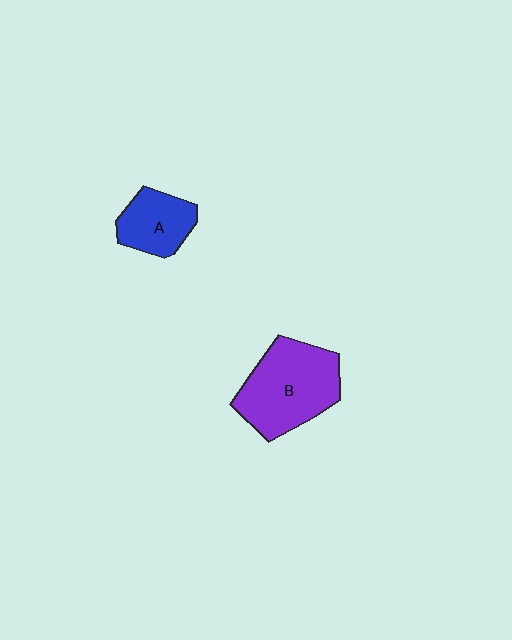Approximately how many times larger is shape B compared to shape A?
Approximately 1.8 times.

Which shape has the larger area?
Shape B (purple).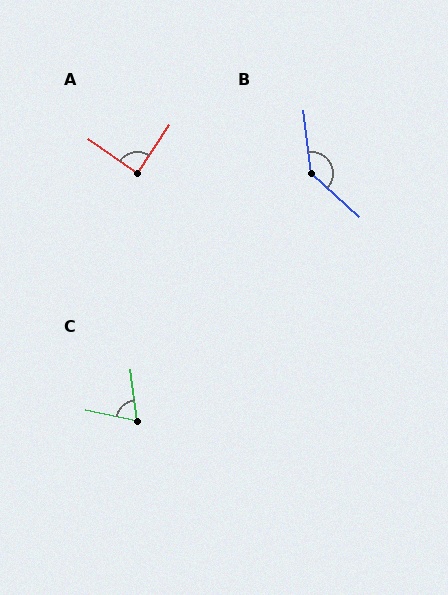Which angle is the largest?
B, at approximately 138 degrees.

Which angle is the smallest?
C, at approximately 71 degrees.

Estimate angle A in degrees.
Approximately 88 degrees.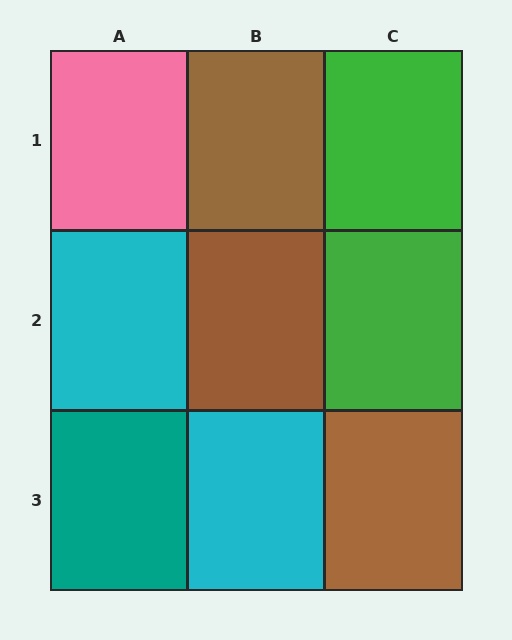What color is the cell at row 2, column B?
Brown.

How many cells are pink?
1 cell is pink.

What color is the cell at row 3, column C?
Brown.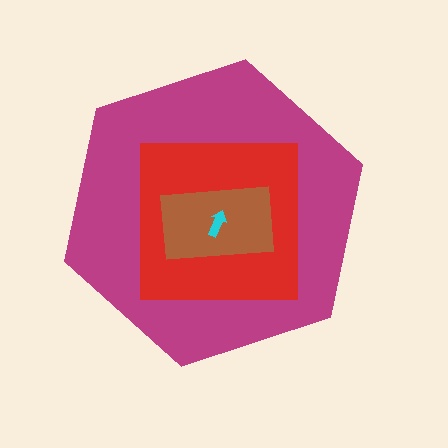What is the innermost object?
The cyan arrow.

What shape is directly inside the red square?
The brown rectangle.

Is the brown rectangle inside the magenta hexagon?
Yes.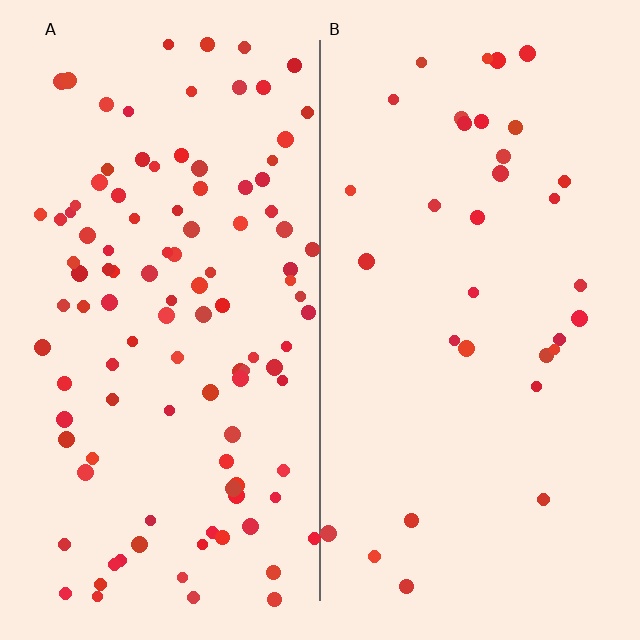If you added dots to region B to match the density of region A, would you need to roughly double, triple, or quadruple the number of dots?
Approximately triple.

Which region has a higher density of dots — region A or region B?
A (the left).